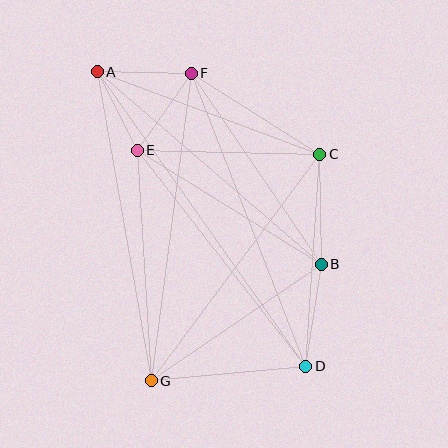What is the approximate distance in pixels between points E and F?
The distance between E and F is approximately 94 pixels.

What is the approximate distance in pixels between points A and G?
The distance between A and G is approximately 313 pixels.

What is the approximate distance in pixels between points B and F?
The distance between B and F is approximately 231 pixels.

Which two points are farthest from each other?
Points A and D are farthest from each other.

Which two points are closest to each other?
Points A and E are closest to each other.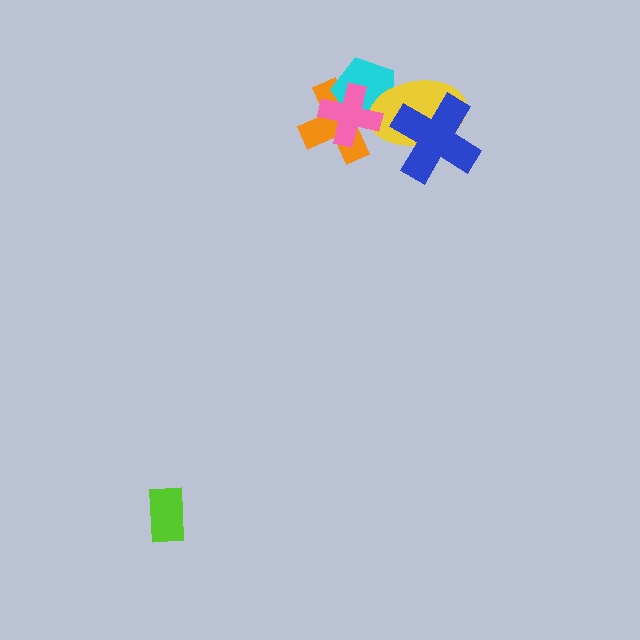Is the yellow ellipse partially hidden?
Yes, it is partially covered by another shape.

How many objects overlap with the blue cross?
1 object overlaps with the blue cross.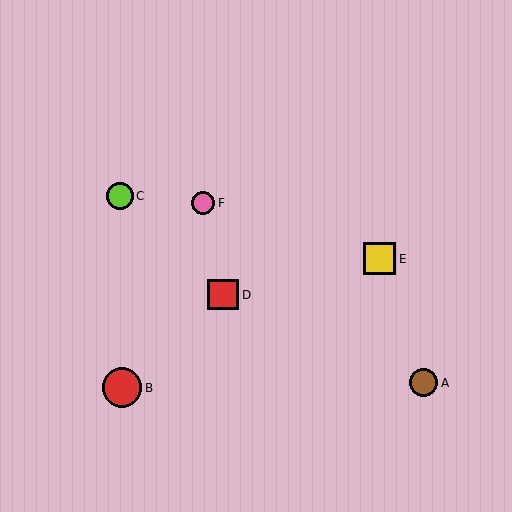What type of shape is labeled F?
Shape F is a pink circle.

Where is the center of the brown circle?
The center of the brown circle is at (424, 383).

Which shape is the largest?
The red circle (labeled B) is the largest.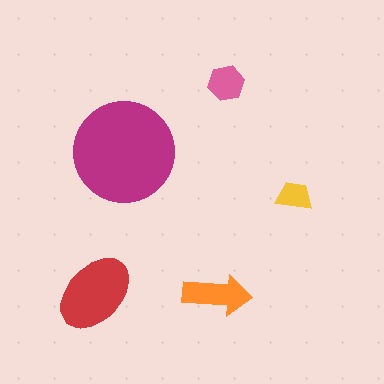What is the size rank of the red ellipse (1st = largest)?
2nd.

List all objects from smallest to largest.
The yellow trapezoid, the pink hexagon, the orange arrow, the red ellipse, the magenta circle.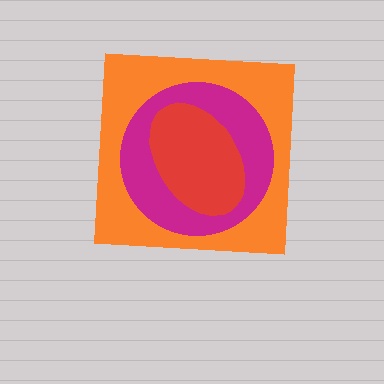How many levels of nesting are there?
3.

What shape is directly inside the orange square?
The magenta circle.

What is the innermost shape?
The red ellipse.